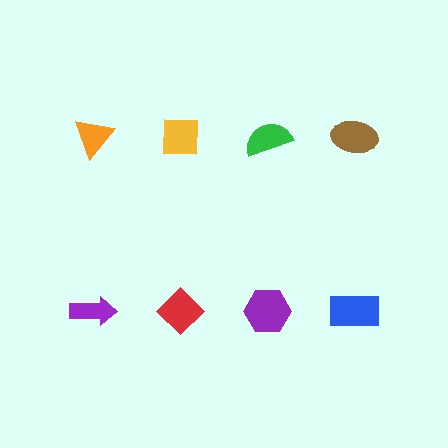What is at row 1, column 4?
A brown ellipse.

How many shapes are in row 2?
4 shapes.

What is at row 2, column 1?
A purple arrow.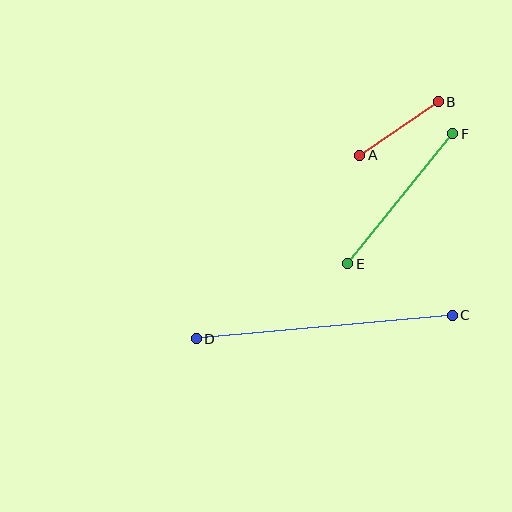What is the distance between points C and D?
The distance is approximately 257 pixels.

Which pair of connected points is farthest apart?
Points C and D are farthest apart.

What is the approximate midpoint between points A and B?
The midpoint is at approximately (399, 129) pixels.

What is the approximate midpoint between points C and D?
The midpoint is at approximately (324, 327) pixels.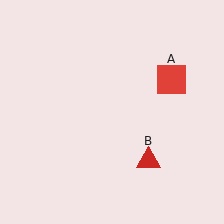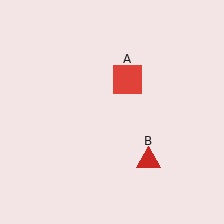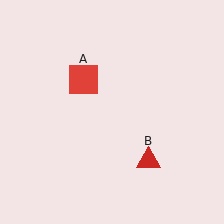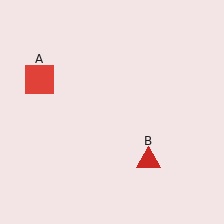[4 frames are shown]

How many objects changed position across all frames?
1 object changed position: red square (object A).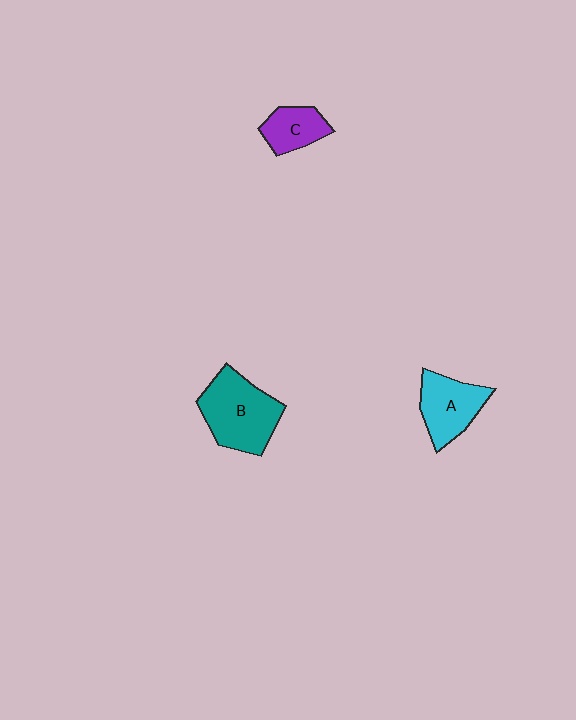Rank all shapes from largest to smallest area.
From largest to smallest: B (teal), A (cyan), C (purple).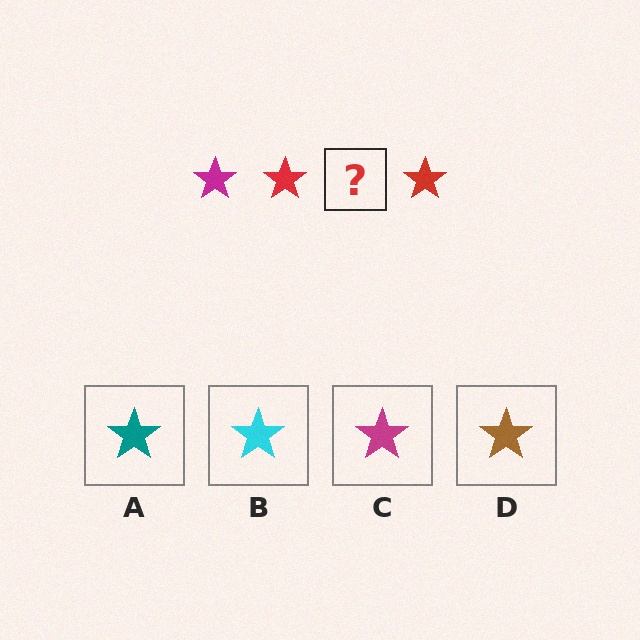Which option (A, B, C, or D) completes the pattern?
C.